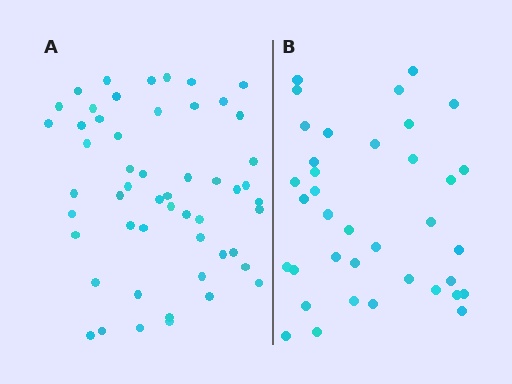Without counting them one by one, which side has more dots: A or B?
Region A (the left region) has more dots.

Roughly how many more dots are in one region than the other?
Region A has approximately 15 more dots than region B.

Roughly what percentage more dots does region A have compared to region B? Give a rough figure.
About 45% more.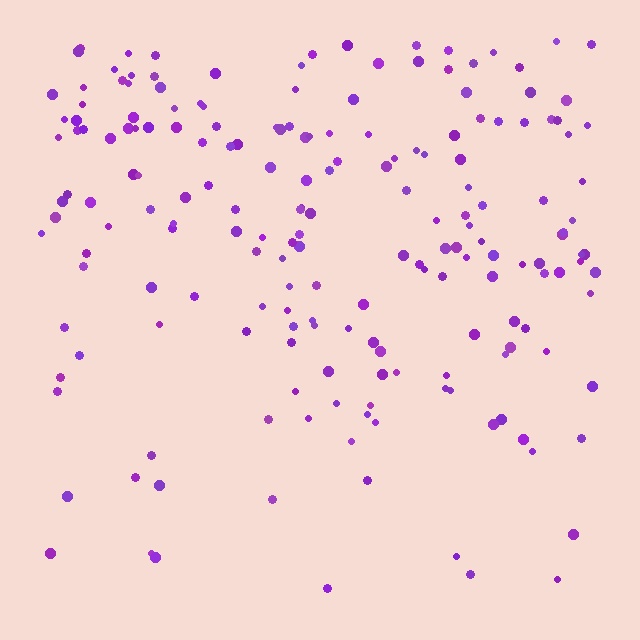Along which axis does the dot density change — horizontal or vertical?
Vertical.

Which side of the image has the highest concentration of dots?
The top.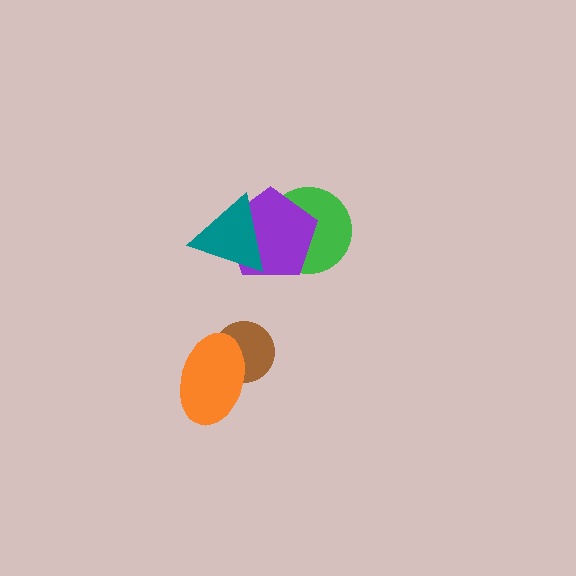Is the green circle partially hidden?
Yes, it is partially covered by another shape.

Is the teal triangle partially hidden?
No, no other shape covers it.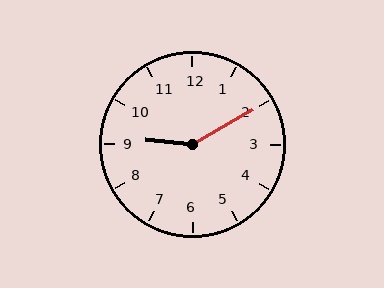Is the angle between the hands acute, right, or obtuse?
It is obtuse.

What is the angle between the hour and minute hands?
Approximately 145 degrees.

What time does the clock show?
9:10.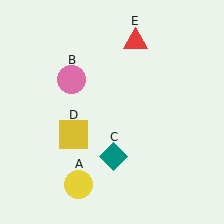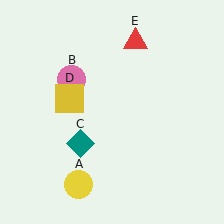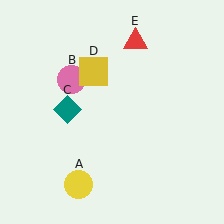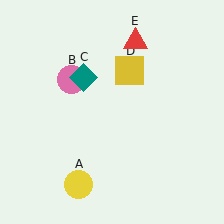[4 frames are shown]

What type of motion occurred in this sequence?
The teal diamond (object C), yellow square (object D) rotated clockwise around the center of the scene.